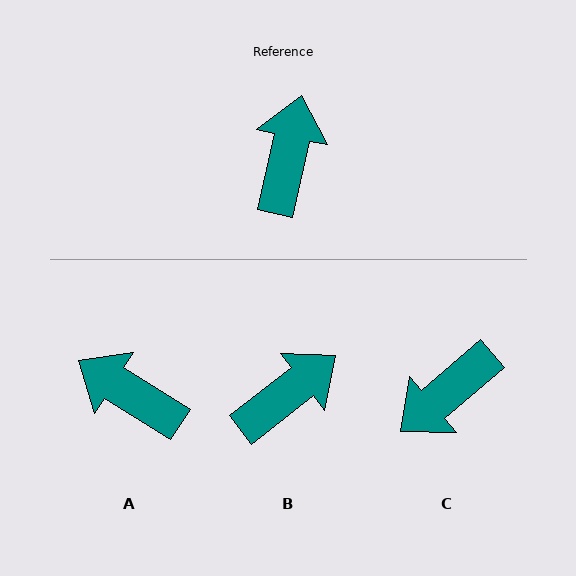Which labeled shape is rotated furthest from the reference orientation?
C, about 143 degrees away.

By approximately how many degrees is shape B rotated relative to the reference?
Approximately 39 degrees clockwise.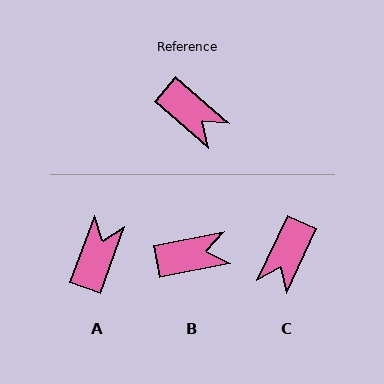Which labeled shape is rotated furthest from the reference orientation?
A, about 110 degrees away.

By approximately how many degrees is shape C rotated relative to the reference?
Approximately 75 degrees clockwise.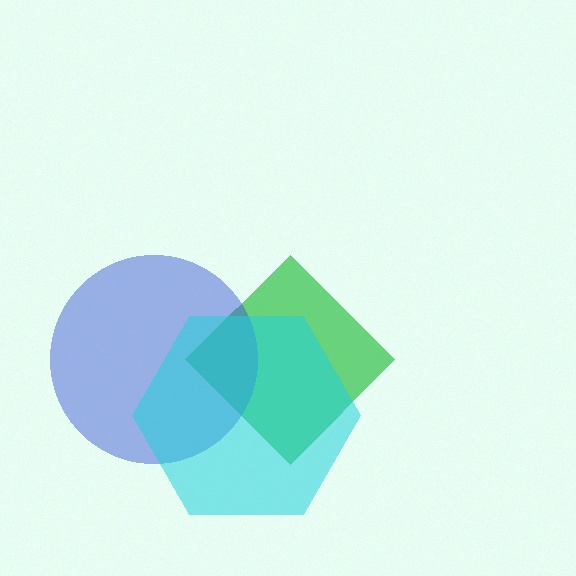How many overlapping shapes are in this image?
There are 3 overlapping shapes in the image.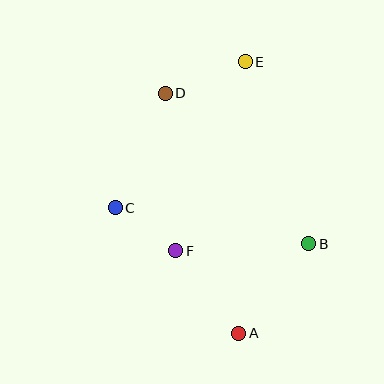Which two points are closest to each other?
Points C and F are closest to each other.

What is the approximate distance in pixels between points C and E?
The distance between C and E is approximately 196 pixels.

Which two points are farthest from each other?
Points A and E are farthest from each other.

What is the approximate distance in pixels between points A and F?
The distance between A and F is approximately 104 pixels.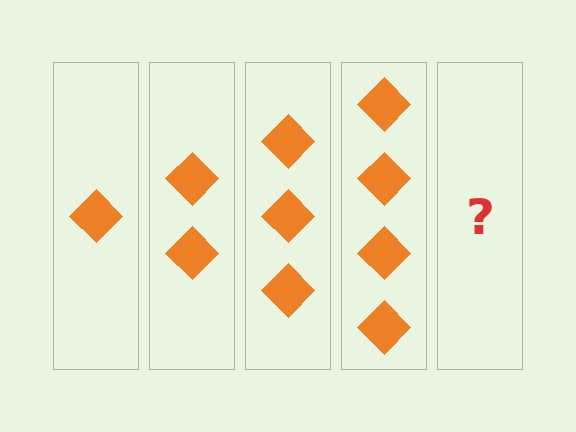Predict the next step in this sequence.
The next step is 5 diamonds.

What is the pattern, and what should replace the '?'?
The pattern is that each step adds one more diamond. The '?' should be 5 diamonds.